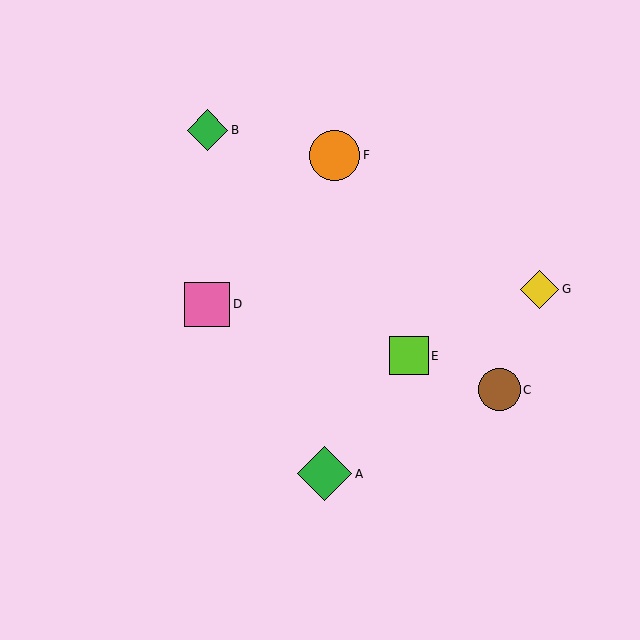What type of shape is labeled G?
Shape G is a yellow diamond.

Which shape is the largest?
The green diamond (labeled A) is the largest.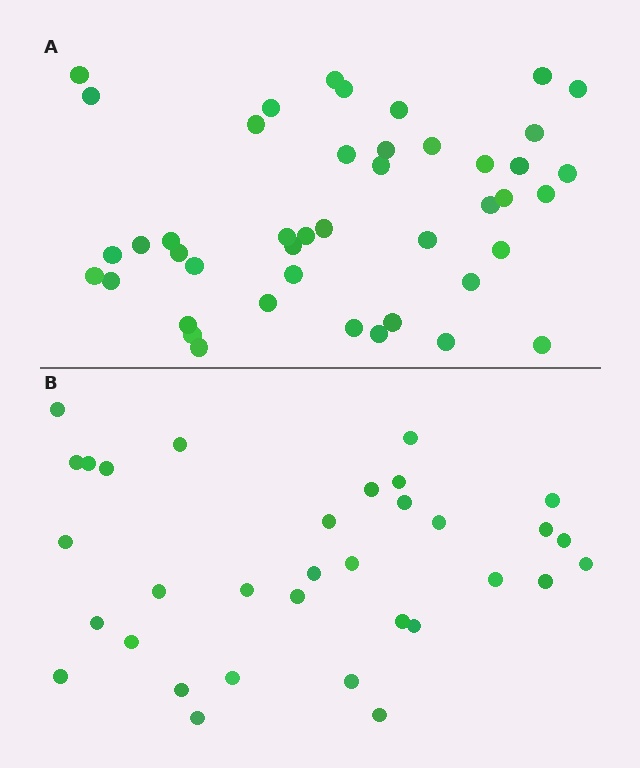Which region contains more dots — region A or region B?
Region A (the top region) has more dots.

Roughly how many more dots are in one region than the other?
Region A has roughly 12 or so more dots than region B.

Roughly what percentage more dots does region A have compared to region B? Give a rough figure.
About 35% more.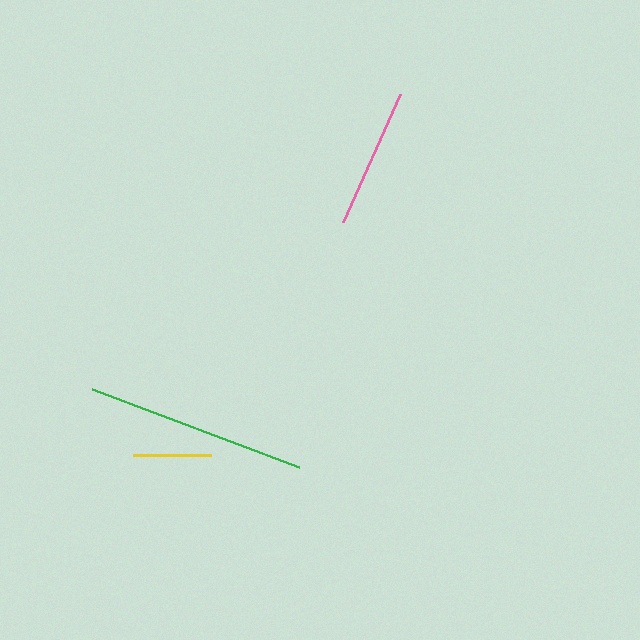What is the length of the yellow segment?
The yellow segment is approximately 78 pixels long.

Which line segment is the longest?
The green line is the longest at approximately 221 pixels.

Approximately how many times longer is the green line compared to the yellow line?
The green line is approximately 2.8 times the length of the yellow line.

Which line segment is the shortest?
The yellow line is the shortest at approximately 78 pixels.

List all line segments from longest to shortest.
From longest to shortest: green, pink, yellow.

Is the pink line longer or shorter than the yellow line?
The pink line is longer than the yellow line.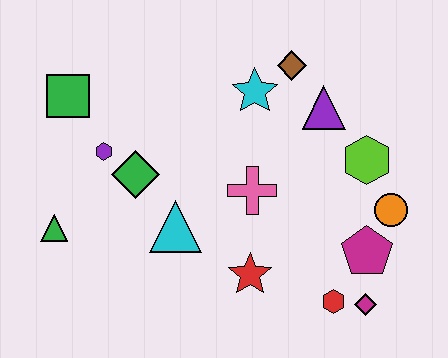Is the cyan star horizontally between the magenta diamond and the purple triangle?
No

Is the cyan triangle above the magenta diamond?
Yes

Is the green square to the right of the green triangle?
Yes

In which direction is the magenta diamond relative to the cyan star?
The magenta diamond is below the cyan star.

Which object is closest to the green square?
The purple hexagon is closest to the green square.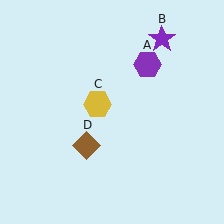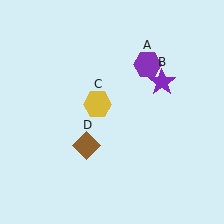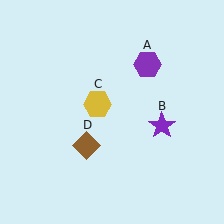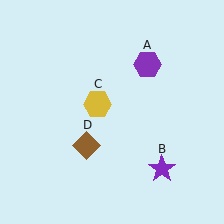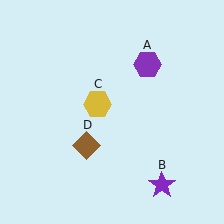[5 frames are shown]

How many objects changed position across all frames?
1 object changed position: purple star (object B).